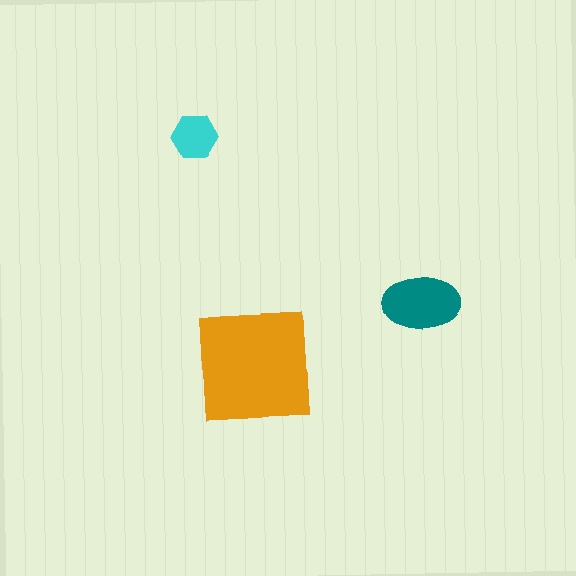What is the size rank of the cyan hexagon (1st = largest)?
3rd.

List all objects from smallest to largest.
The cyan hexagon, the teal ellipse, the orange square.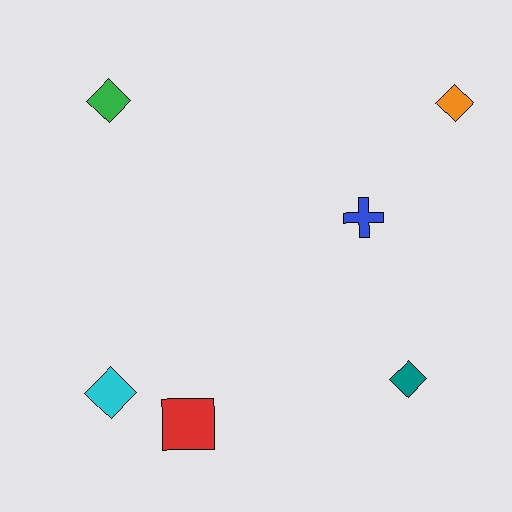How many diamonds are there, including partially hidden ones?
There are 4 diamonds.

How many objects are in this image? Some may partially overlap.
There are 6 objects.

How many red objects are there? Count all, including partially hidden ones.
There is 1 red object.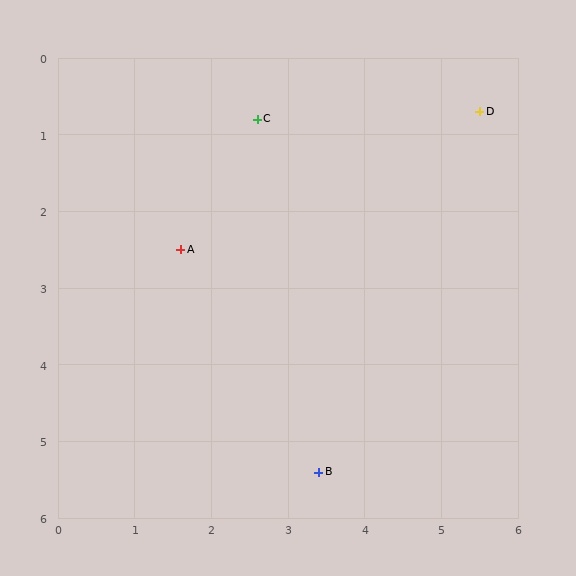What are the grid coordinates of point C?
Point C is at approximately (2.6, 0.8).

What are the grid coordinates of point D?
Point D is at approximately (5.5, 0.7).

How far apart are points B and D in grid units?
Points B and D are about 5.1 grid units apart.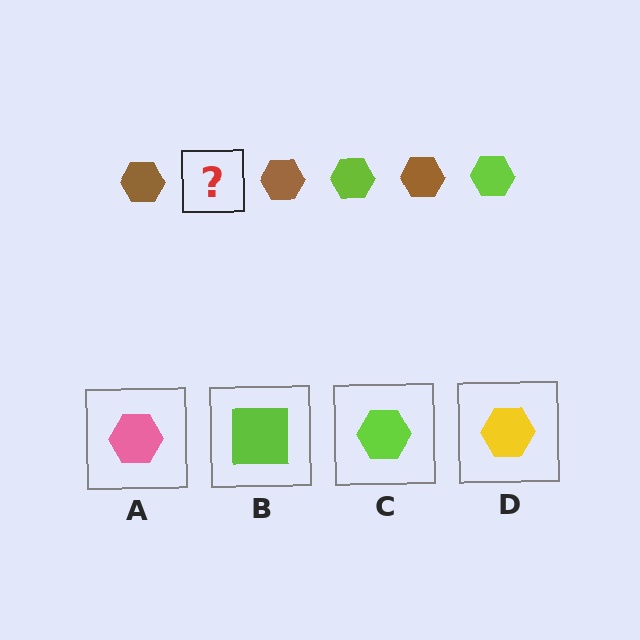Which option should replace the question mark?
Option C.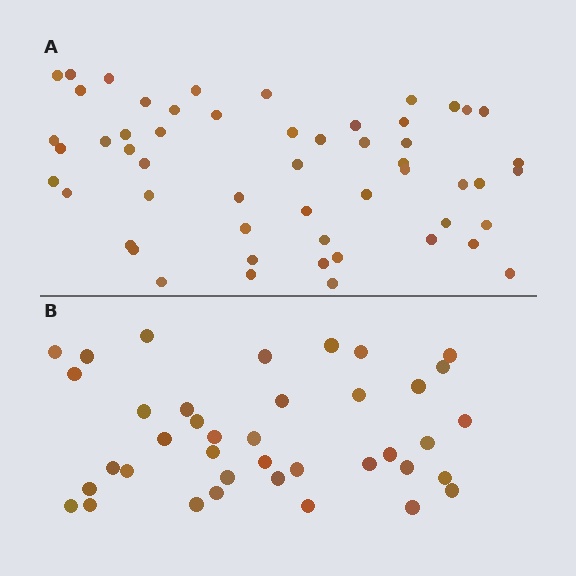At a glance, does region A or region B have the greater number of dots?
Region A (the top region) has more dots.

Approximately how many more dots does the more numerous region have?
Region A has approximately 15 more dots than region B.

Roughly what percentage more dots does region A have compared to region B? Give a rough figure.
About 40% more.